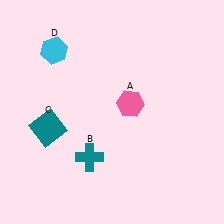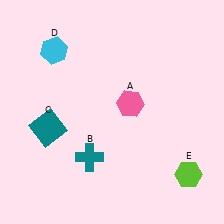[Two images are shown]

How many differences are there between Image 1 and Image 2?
There is 1 difference between the two images.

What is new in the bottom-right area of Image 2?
A lime hexagon (E) was added in the bottom-right area of Image 2.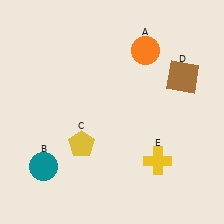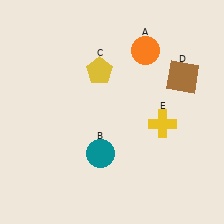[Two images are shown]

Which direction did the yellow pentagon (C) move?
The yellow pentagon (C) moved up.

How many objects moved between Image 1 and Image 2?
3 objects moved between the two images.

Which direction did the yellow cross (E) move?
The yellow cross (E) moved up.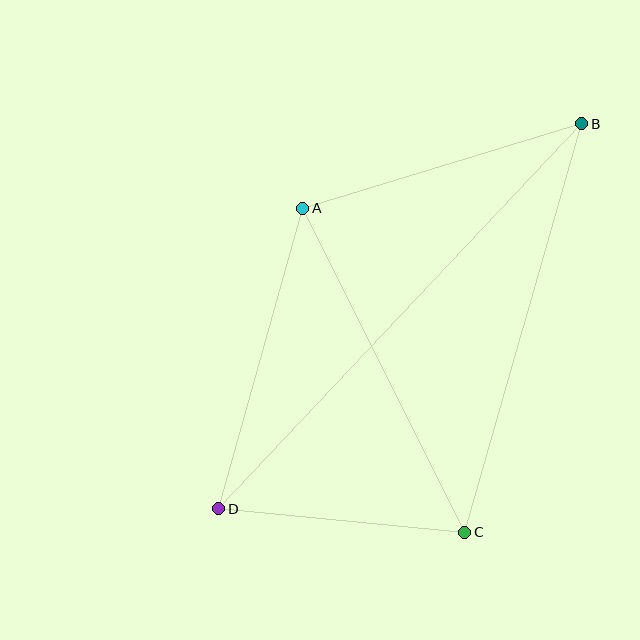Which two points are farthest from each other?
Points B and D are farthest from each other.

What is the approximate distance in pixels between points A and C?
The distance between A and C is approximately 362 pixels.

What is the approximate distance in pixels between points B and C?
The distance between B and C is approximately 425 pixels.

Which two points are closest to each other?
Points C and D are closest to each other.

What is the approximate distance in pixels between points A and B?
The distance between A and B is approximately 292 pixels.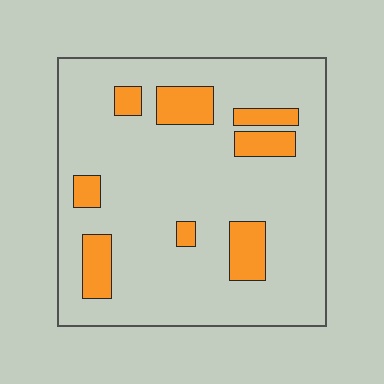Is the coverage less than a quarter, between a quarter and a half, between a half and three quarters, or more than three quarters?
Less than a quarter.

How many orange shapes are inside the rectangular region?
8.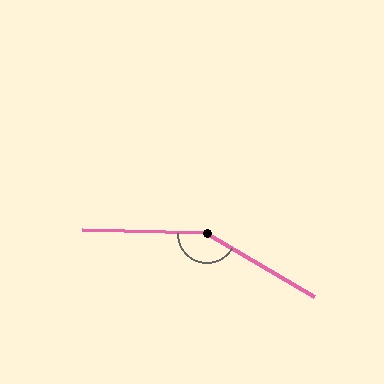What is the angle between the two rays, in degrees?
Approximately 151 degrees.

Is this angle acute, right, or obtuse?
It is obtuse.